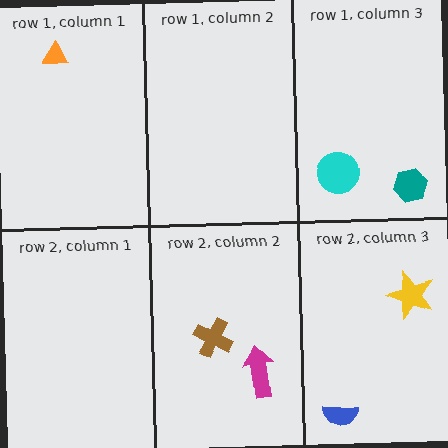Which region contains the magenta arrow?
The row 2, column 2 region.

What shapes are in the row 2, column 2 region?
The magenta arrow, the brown cross.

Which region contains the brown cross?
The row 2, column 2 region.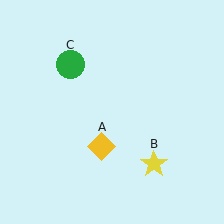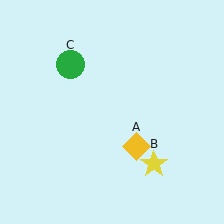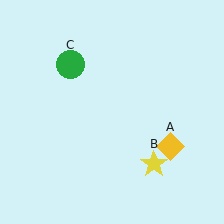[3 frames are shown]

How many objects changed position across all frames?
1 object changed position: yellow diamond (object A).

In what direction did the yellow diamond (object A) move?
The yellow diamond (object A) moved right.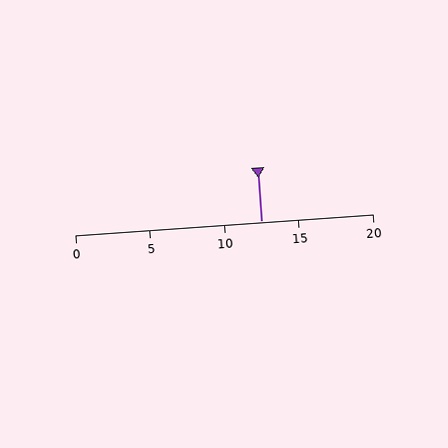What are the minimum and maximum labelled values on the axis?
The axis runs from 0 to 20.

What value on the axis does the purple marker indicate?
The marker indicates approximately 12.5.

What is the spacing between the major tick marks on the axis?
The major ticks are spaced 5 apart.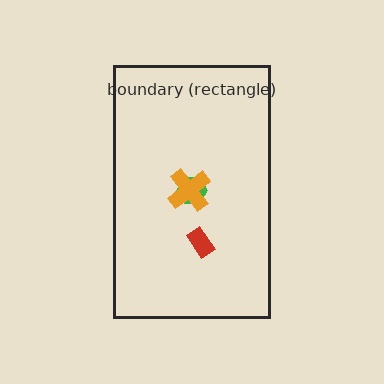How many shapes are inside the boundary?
3 inside, 0 outside.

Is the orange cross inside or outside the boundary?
Inside.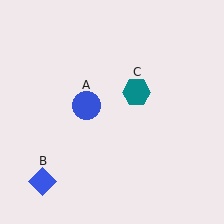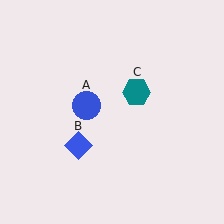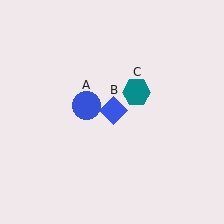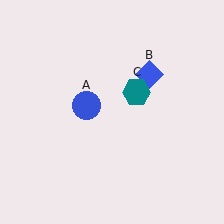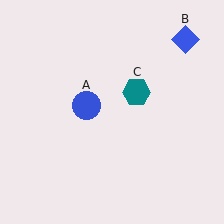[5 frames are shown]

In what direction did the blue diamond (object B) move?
The blue diamond (object B) moved up and to the right.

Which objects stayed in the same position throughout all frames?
Blue circle (object A) and teal hexagon (object C) remained stationary.